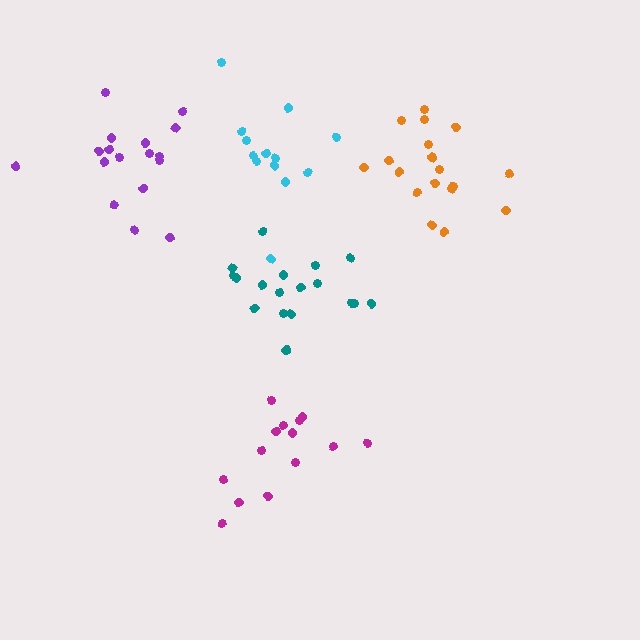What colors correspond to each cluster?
The clusters are colored: orange, teal, cyan, magenta, purple.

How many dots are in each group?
Group 1: 18 dots, Group 2: 18 dots, Group 3: 13 dots, Group 4: 14 dots, Group 5: 17 dots (80 total).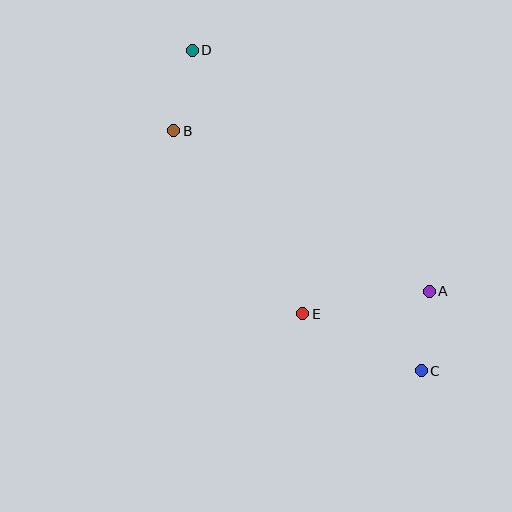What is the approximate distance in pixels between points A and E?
The distance between A and E is approximately 128 pixels.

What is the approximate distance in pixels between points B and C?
The distance between B and C is approximately 345 pixels.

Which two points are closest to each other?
Points A and C are closest to each other.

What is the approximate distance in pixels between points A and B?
The distance between A and B is approximately 302 pixels.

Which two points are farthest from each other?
Points C and D are farthest from each other.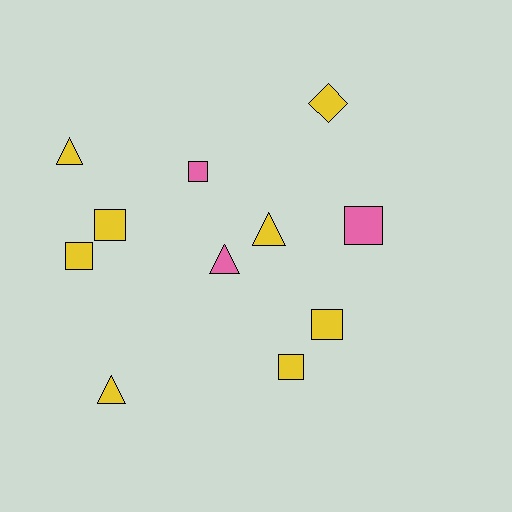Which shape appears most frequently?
Square, with 6 objects.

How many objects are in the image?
There are 11 objects.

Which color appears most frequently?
Yellow, with 8 objects.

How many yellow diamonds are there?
There is 1 yellow diamond.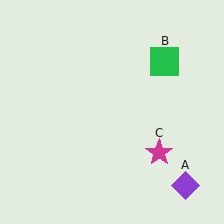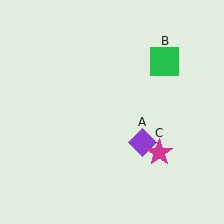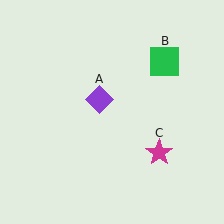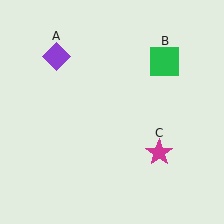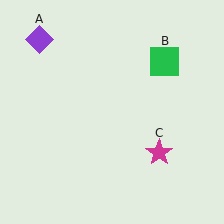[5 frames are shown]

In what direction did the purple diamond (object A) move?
The purple diamond (object A) moved up and to the left.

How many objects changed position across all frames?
1 object changed position: purple diamond (object A).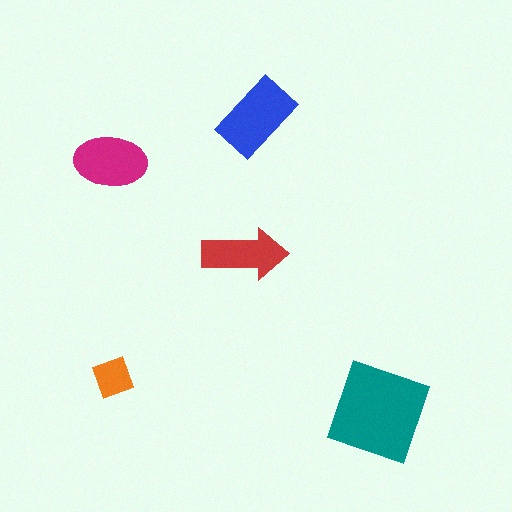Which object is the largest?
The teal diamond.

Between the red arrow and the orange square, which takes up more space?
The red arrow.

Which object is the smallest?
The orange square.